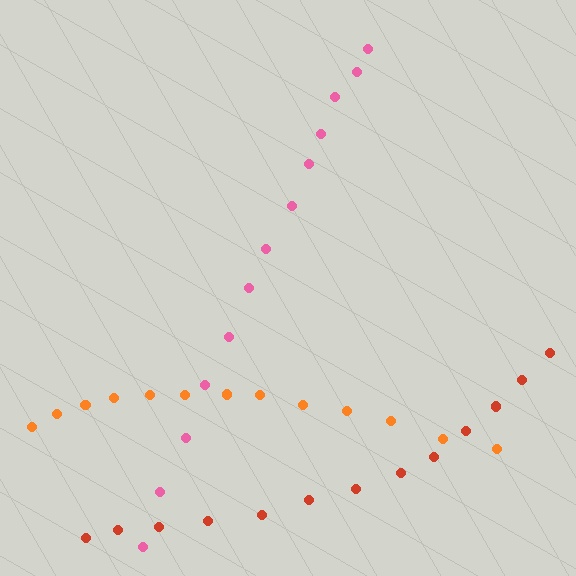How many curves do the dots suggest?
There are 3 distinct paths.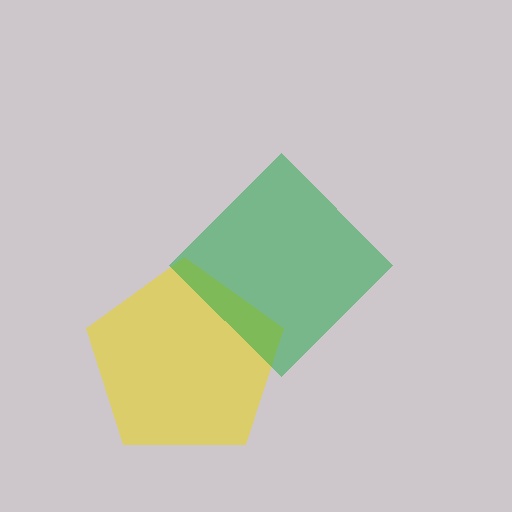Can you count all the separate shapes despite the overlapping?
Yes, there are 2 separate shapes.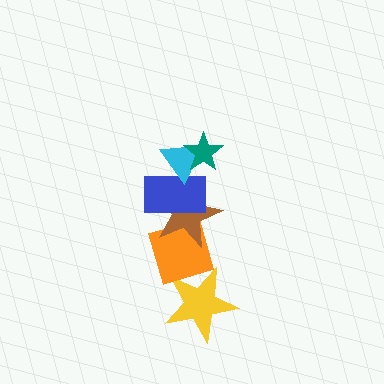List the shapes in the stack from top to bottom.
From top to bottom: the teal star, the cyan triangle, the blue rectangle, the brown star, the orange diamond, the yellow star.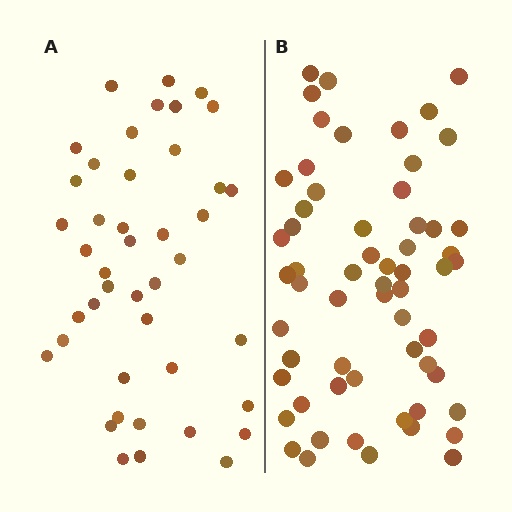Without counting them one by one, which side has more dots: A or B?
Region B (the right region) has more dots.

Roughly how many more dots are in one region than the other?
Region B has approximately 15 more dots than region A.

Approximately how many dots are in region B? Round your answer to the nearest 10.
About 60 dots.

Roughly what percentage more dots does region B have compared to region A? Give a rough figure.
About 40% more.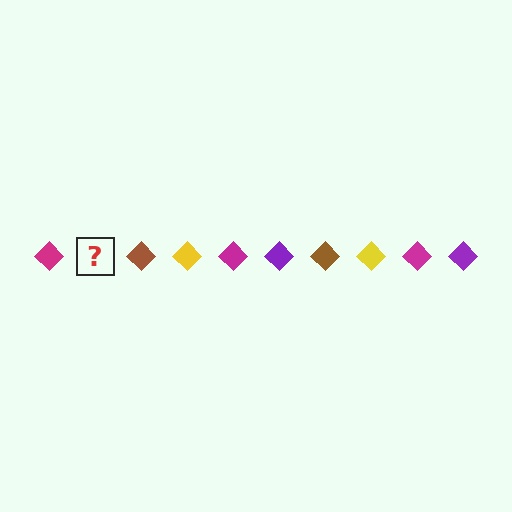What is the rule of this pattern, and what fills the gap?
The rule is that the pattern cycles through magenta, purple, brown, yellow diamonds. The gap should be filled with a purple diamond.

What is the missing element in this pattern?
The missing element is a purple diamond.